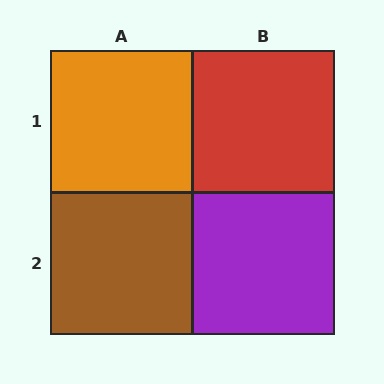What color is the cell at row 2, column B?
Purple.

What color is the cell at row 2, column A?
Brown.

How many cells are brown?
1 cell is brown.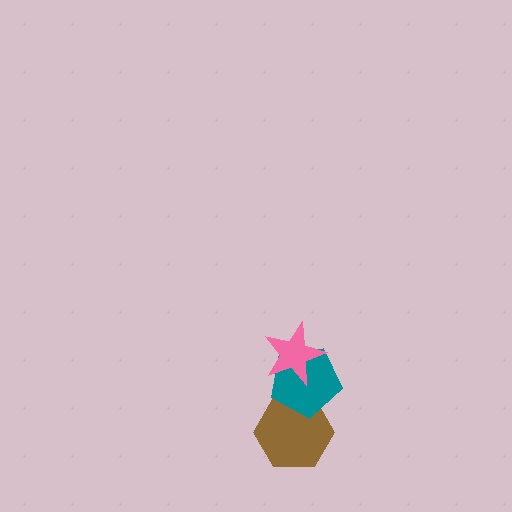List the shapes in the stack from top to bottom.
From top to bottom: the pink star, the teal pentagon, the brown hexagon.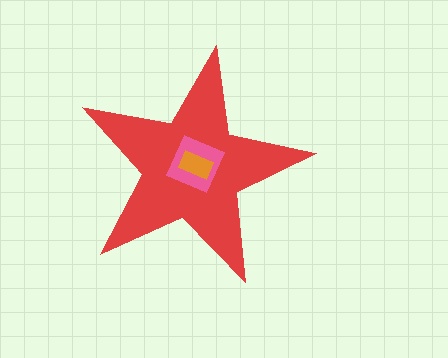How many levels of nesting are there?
3.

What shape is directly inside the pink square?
The orange rectangle.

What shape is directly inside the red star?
The pink square.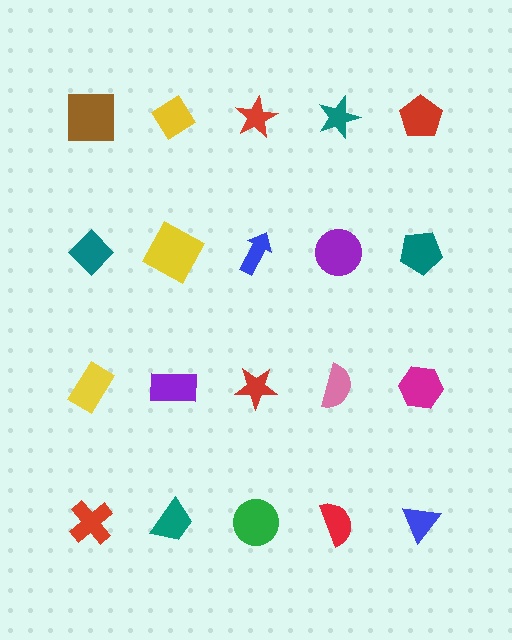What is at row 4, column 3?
A green circle.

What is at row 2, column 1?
A teal diamond.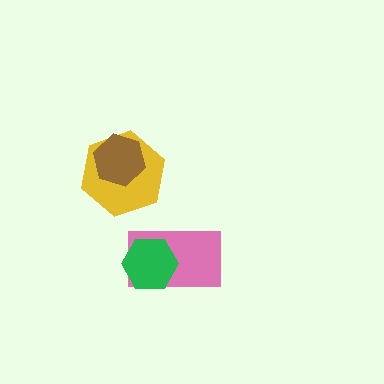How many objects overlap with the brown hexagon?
1 object overlaps with the brown hexagon.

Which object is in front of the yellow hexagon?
The brown hexagon is in front of the yellow hexagon.